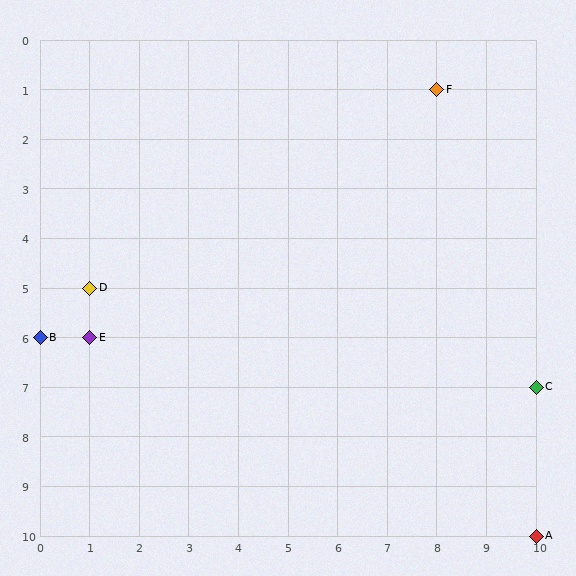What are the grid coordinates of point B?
Point B is at grid coordinates (0, 6).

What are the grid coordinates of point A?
Point A is at grid coordinates (10, 10).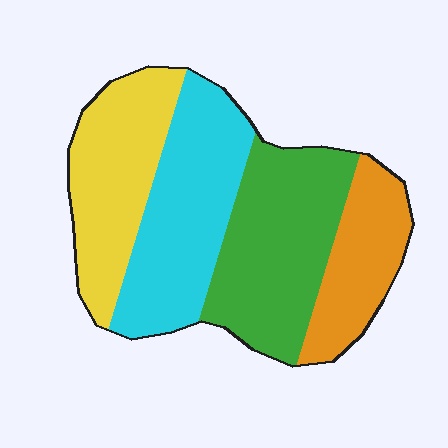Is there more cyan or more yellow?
Cyan.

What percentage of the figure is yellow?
Yellow covers about 25% of the figure.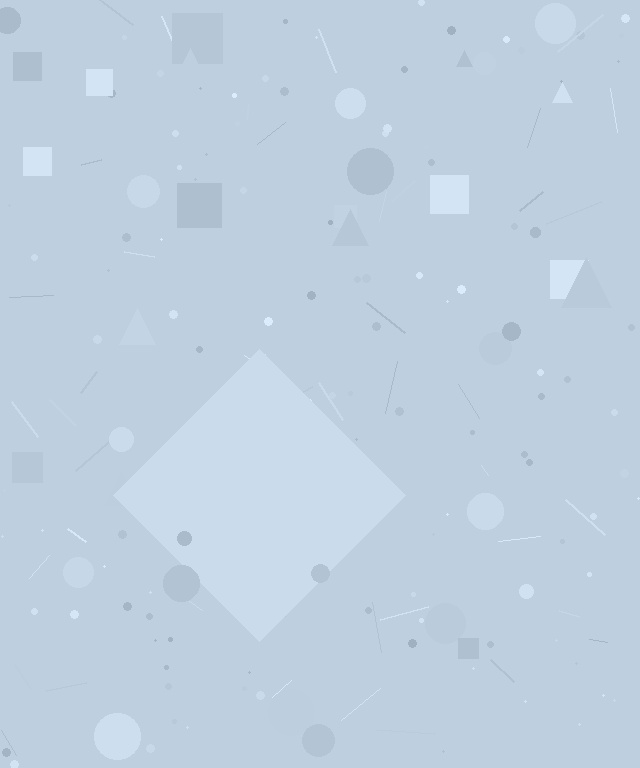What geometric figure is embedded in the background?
A diamond is embedded in the background.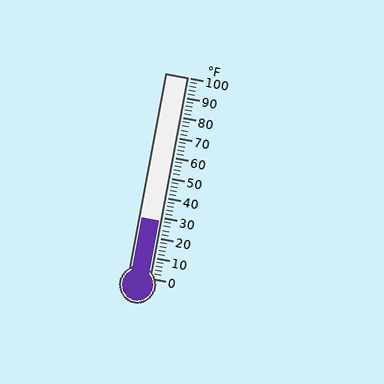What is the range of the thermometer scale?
The thermometer scale ranges from 0°F to 100°F.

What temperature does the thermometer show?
The thermometer shows approximately 28°F.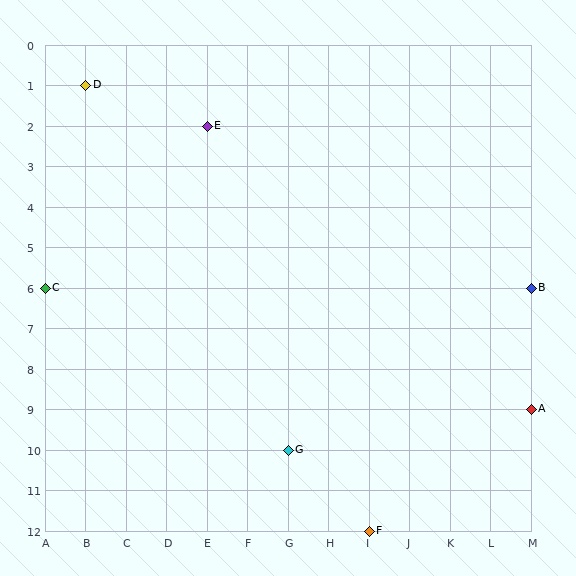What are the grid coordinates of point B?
Point B is at grid coordinates (M, 6).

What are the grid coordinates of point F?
Point F is at grid coordinates (I, 12).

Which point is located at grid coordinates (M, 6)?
Point B is at (M, 6).